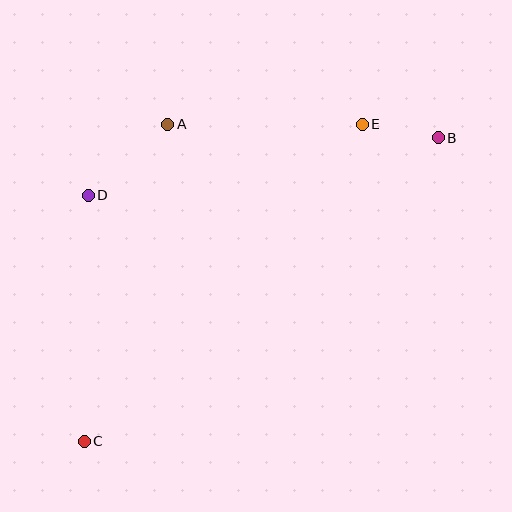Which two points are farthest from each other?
Points B and C are farthest from each other.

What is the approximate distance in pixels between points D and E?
The distance between D and E is approximately 283 pixels.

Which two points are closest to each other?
Points B and E are closest to each other.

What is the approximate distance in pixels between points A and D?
The distance between A and D is approximately 106 pixels.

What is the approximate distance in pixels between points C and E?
The distance between C and E is approximately 422 pixels.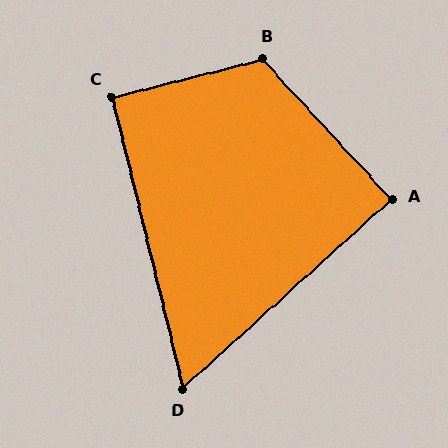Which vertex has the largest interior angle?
B, at approximately 118 degrees.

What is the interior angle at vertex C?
Approximately 91 degrees (approximately right).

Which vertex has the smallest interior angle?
D, at approximately 62 degrees.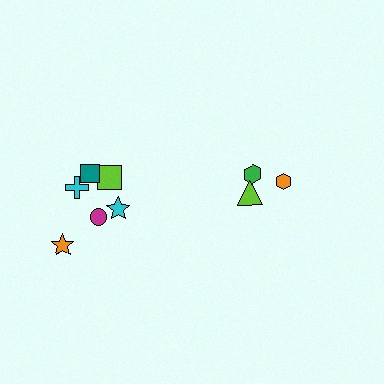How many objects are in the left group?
There are 6 objects.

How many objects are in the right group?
There are 3 objects.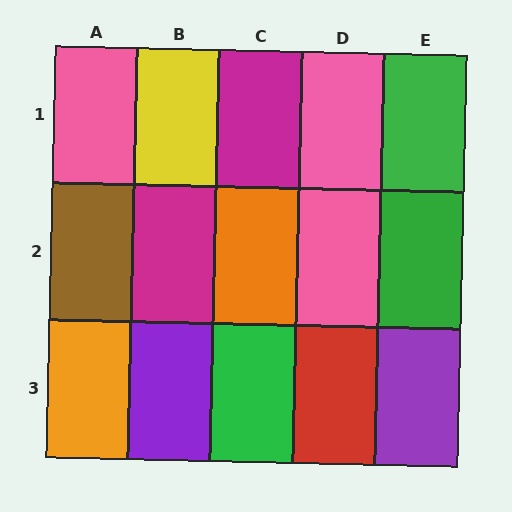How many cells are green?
3 cells are green.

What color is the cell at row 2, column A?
Brown.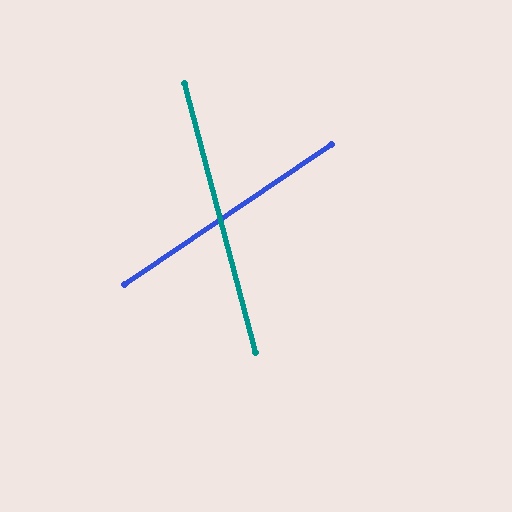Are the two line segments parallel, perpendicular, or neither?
Neither parallel nor perpendicular — they differ by about 71°.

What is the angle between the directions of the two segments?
Approximately 71 degrees.